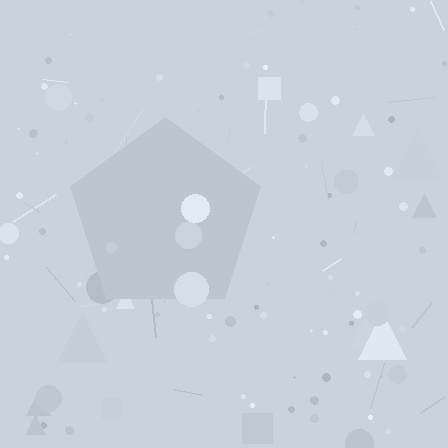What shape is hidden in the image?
A pentagon is hidden in the image.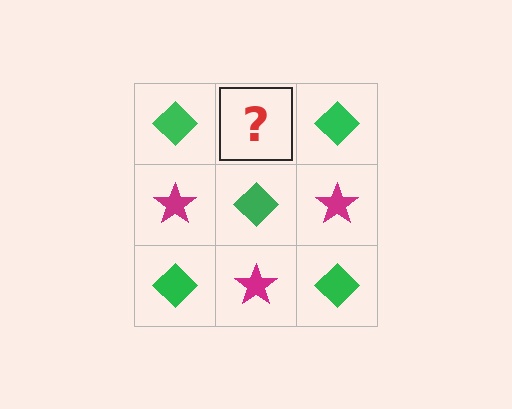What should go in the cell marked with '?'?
The missing cell should contain a magenta star.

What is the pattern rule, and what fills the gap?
The rule is that it alternates green diamond and magenta star in a checkerboard pattern. The gap should be filled with a magenta star.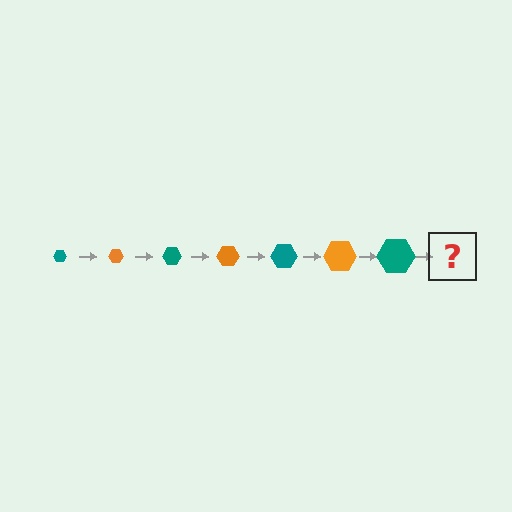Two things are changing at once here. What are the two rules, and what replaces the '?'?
The two rules are that the hexagon grows larger each step and the color cycles through teal and orange. The '?' should be an orange hexagon, larger than the previous one.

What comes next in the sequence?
The next element should be an orange hexagon, larger than the previous one.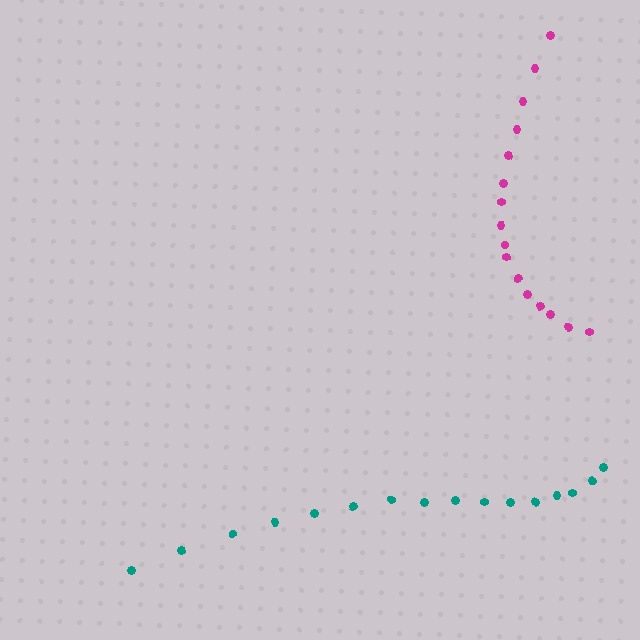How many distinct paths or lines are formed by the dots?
There are 2 distinct paths.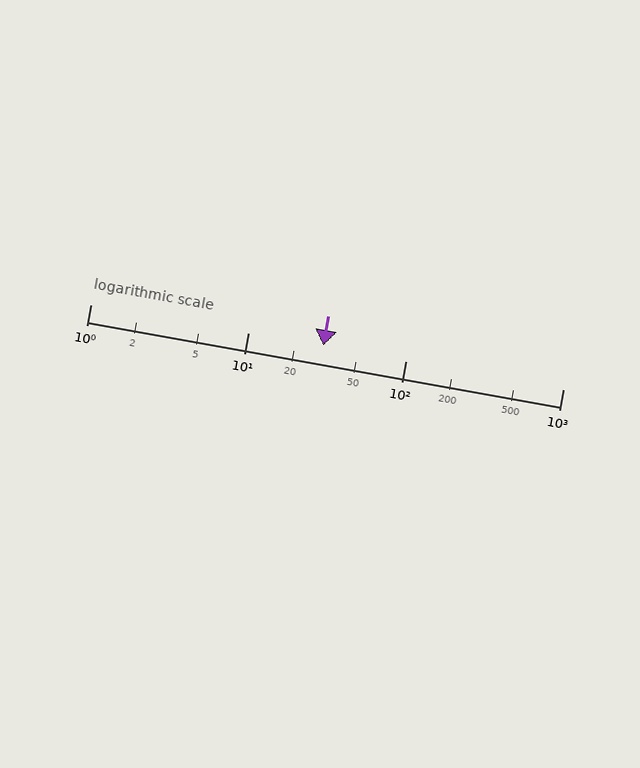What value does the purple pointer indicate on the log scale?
The pointer indicates approximately 30.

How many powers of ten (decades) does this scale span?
The scale spans 3 decades, from 1 to 1000.